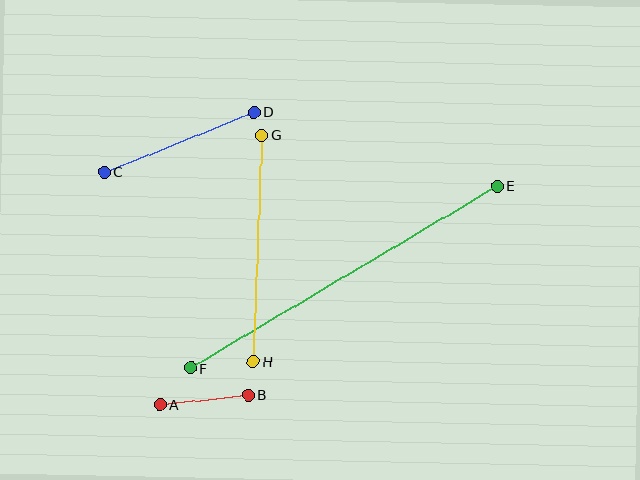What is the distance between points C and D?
The distance is approximately 161 pixels.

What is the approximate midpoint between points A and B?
The midpoint is at approximately (204, 400) pixels.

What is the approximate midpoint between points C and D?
The midpoint is at approximately (179, 142) pixels.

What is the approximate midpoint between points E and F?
The midpoint is at approximately (344, 277) pixels.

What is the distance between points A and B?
The distance is approximately 89 pixels.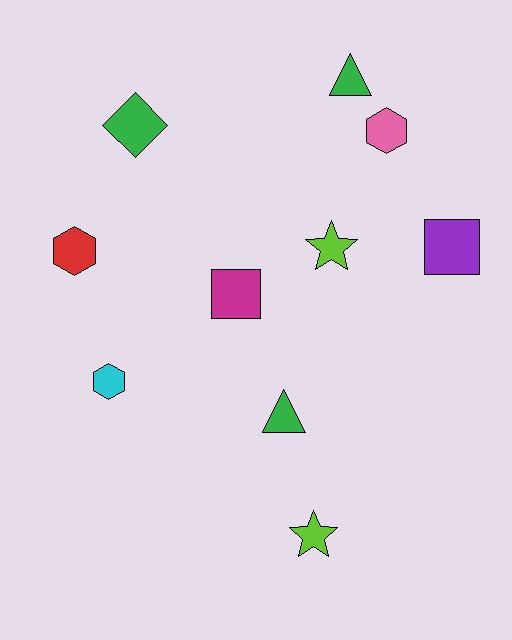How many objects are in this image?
There are 10 objects.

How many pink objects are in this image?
There is 1 pink object.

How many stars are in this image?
There are 2 stars.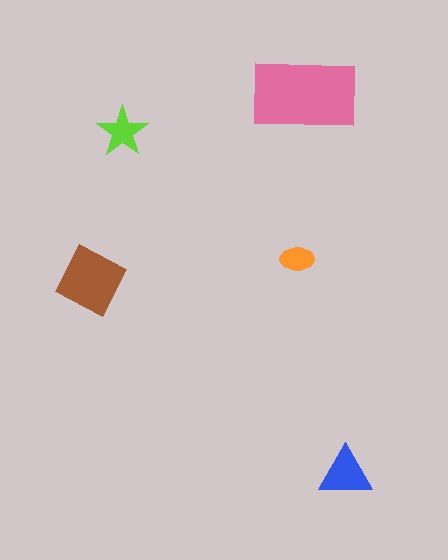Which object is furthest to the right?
The blue triangle is rightmost.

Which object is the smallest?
The orange ellipse.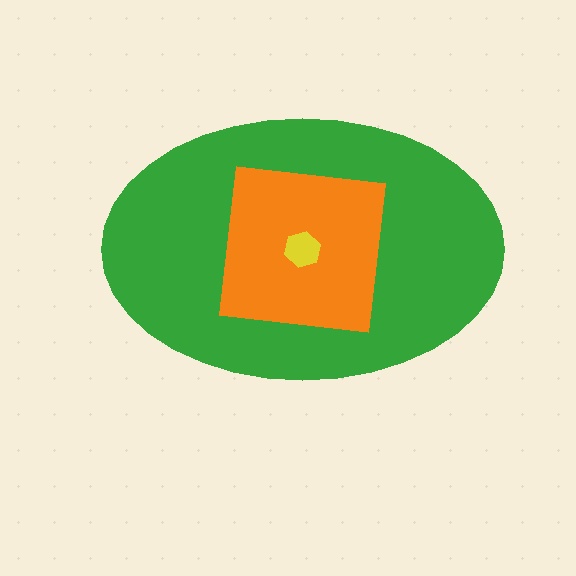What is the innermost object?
The yellow hexagon.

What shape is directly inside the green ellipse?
The orange square.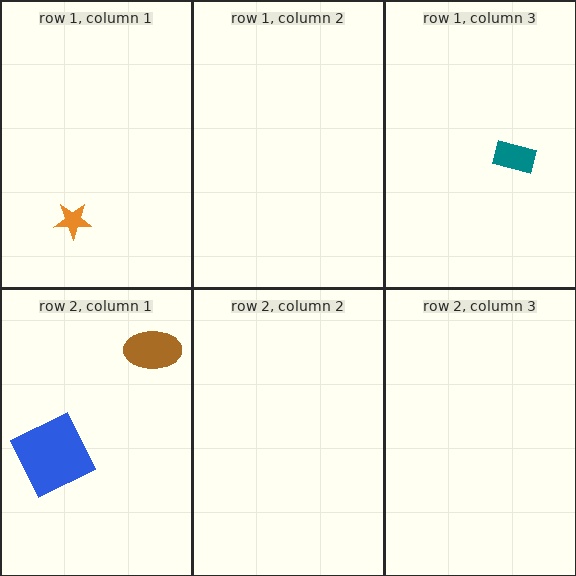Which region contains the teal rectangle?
The row 1, column 3 region.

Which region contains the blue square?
The row 2, column 1 region.